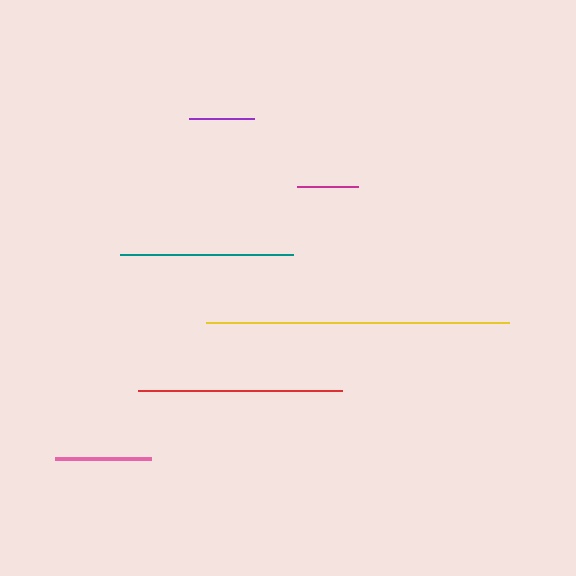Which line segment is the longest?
The yellow line is the longest at approximately 303 pixels.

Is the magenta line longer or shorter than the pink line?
The pink line is longer than the magenta line.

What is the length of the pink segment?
The pink segment is approximately 96 pixels long.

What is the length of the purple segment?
The purple segment is approximately 65 pixels long.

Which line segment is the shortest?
The magenta line is the shortest at approximately 61 pixels.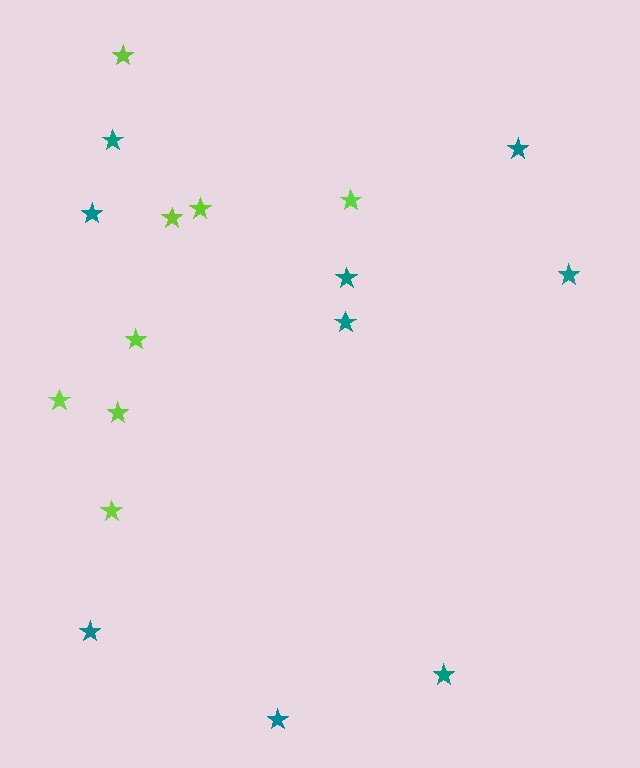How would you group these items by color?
There are 2 groups: one group of teal stars (9) and one group of lime stars (8).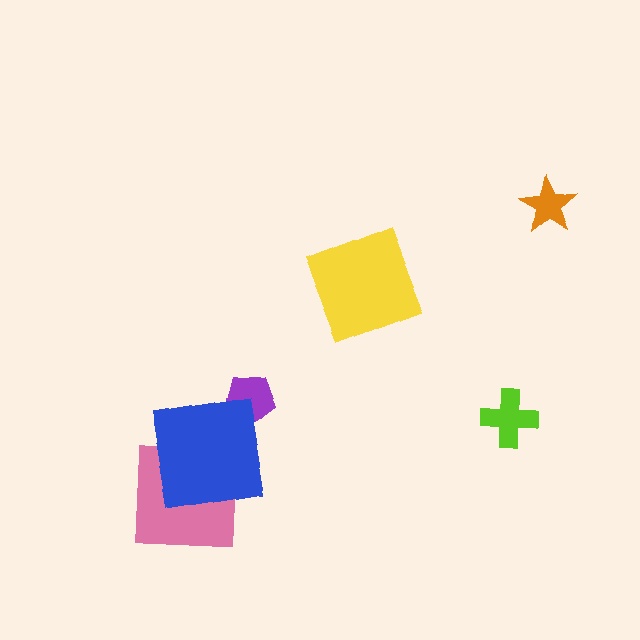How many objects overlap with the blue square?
1 object overlaps with the blue square.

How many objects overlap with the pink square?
1 object overlaps with the pink square.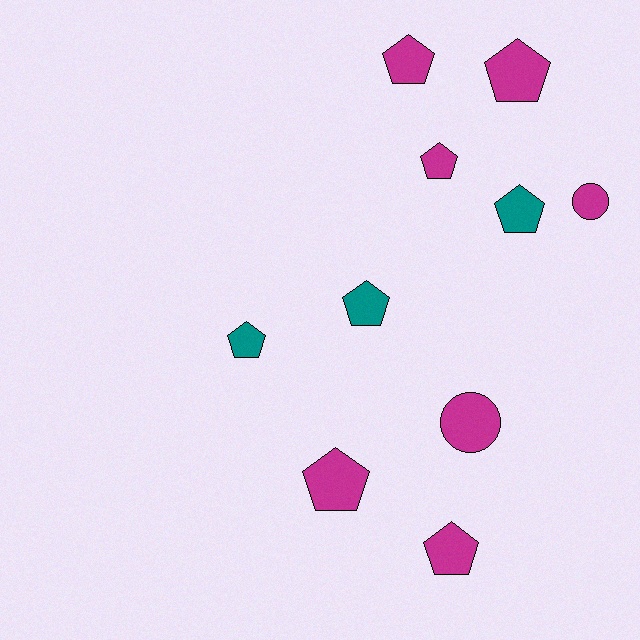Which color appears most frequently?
Magenta, with 7 objects.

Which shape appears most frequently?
Pentagon, with 8 objects.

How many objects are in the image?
There are 10 objects.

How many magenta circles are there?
There are 2 magenta circles.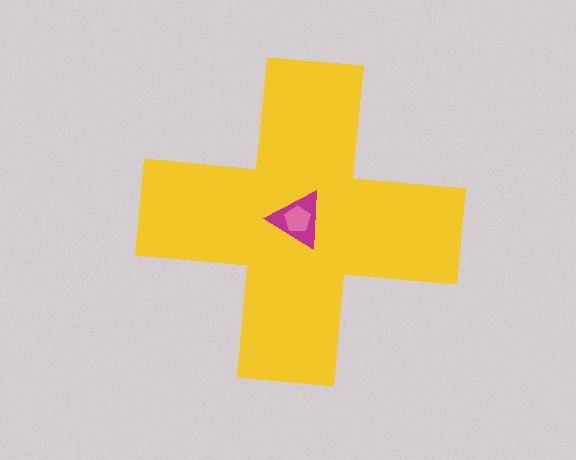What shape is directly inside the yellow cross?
The magenta triangle.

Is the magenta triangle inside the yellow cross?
Yes.